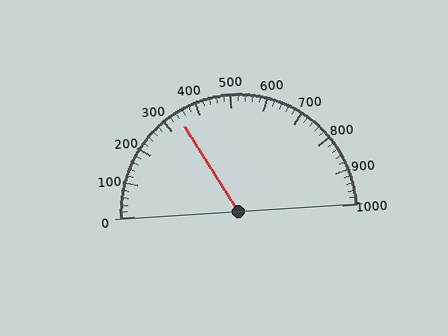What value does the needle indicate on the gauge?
The needle indicates approximately 340.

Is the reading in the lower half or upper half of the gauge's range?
The reading is in the lower half of the range (0 to 1000).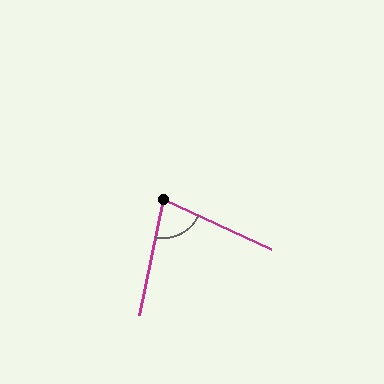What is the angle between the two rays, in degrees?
Approximately 77 degrees.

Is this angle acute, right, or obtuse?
It is acute.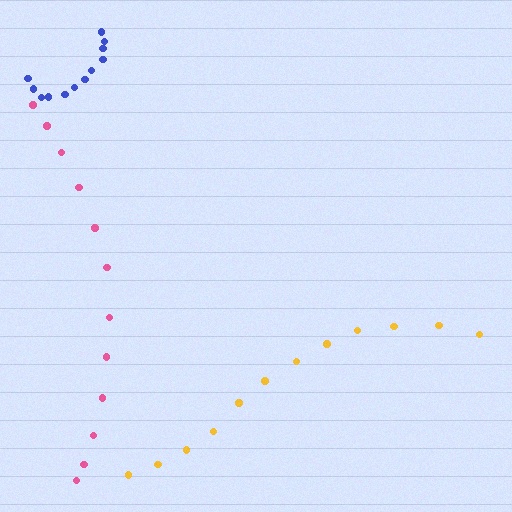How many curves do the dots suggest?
There are 3 distinct paths.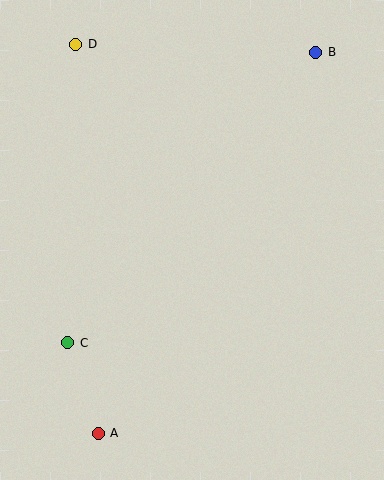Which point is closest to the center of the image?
Point C at (68, 343) is closest to the center.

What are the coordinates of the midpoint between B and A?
The midpoint between B and A is at (207, 243).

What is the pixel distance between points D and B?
The distance between D and B is 240 pixels.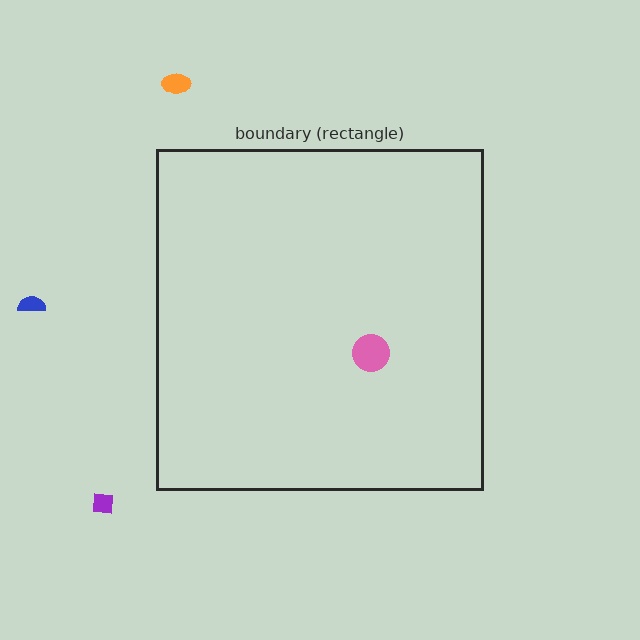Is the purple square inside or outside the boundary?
Outside.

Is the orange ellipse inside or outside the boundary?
Outside.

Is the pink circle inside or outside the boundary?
Inside.